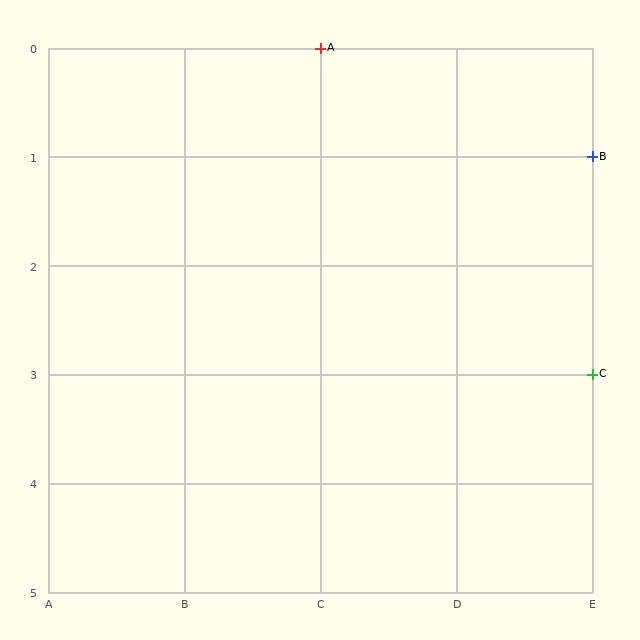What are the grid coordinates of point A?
Point A is at grid coordinates (C, 0).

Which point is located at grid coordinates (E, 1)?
Point B is at (E, 1).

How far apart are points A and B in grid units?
Points A and B are 2 columns and 1 row apart (about 2.2 grid units diagonally).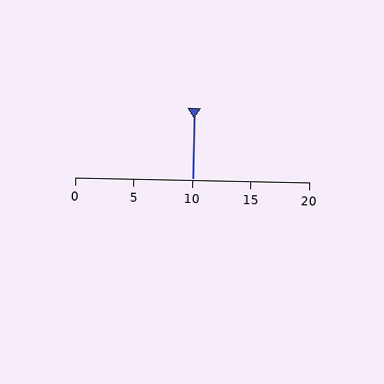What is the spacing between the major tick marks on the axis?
The major ticks are spaced 5 apart.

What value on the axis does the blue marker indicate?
The marker indicates approximately 10.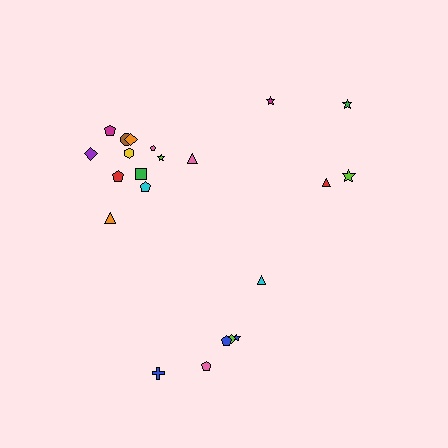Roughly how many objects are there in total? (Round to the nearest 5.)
Roughly 20 objects in total.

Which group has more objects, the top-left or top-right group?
The top-left group.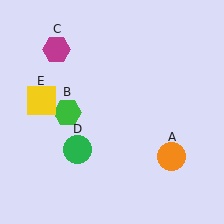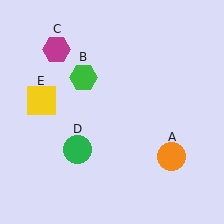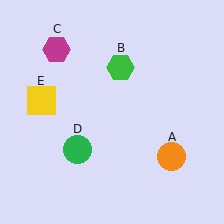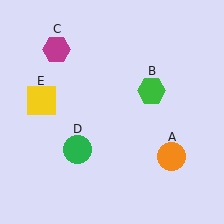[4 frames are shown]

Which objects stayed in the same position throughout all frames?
Orange circle (object A) and magenta hexagon (object C) and green circle (object D) and yellow square (object E) remained stationary.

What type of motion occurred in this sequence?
The green hexagon (object B) rotated clockwise around the center of the scene.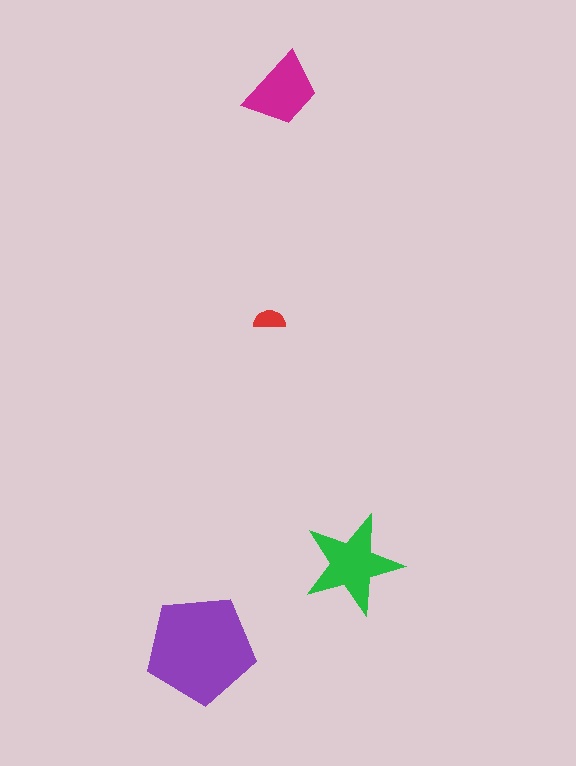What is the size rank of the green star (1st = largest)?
2nd.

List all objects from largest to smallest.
The purple pentagon, the green star, the magenta trapezoid, the red semicircle.